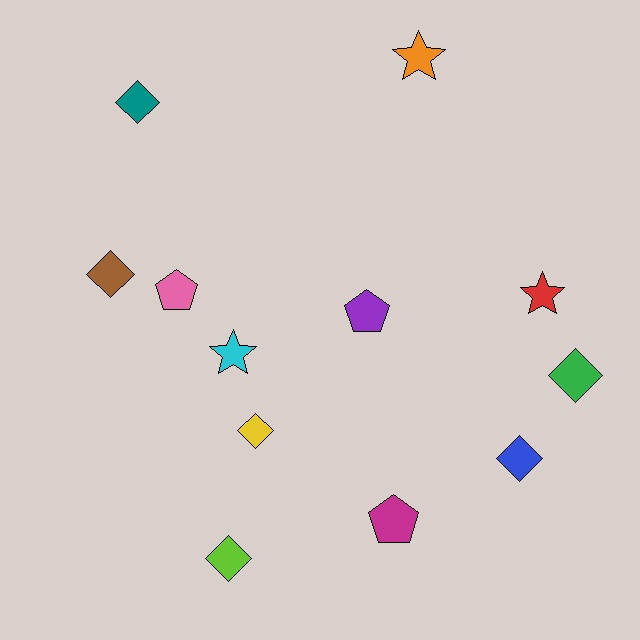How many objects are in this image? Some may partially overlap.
There are 12 objects.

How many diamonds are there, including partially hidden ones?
There are 6 diamonds.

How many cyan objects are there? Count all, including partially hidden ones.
There is 1 cyan object.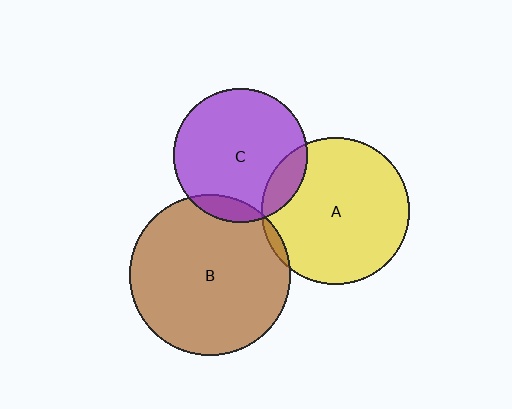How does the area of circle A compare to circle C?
Approximately 1.2 times.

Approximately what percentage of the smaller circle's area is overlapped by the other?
Approximately 10%.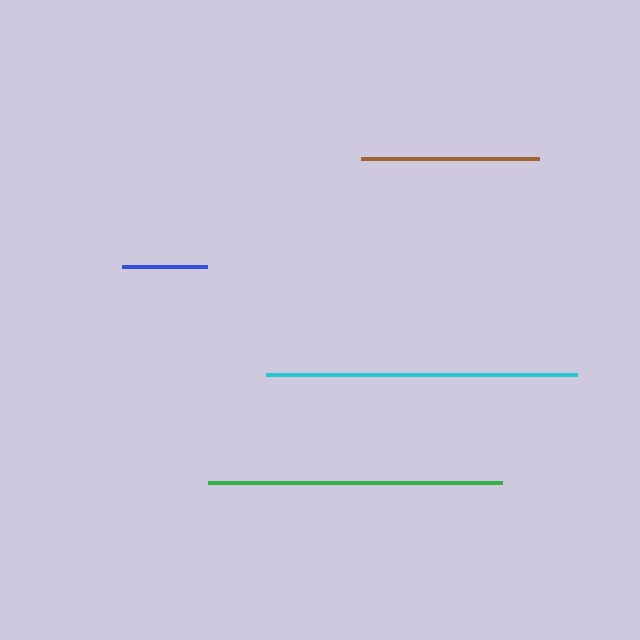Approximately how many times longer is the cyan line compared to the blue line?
The cyan line is approximately 3.6 times the length of the blue line.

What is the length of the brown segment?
The brown segment is approximately 178 pixels long.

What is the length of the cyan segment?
The cyan segment is approximately 311 pixels long.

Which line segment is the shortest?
The blue line is the shortest at approximately 85 pixels.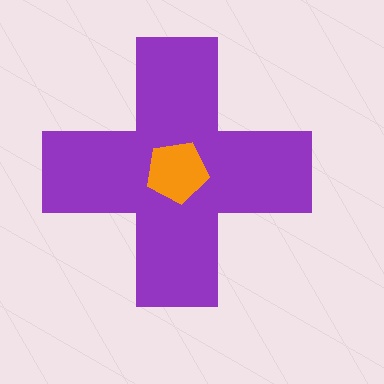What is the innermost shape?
The orange pentagon.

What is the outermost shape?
The purple cross.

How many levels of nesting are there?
2.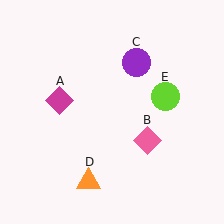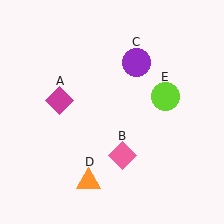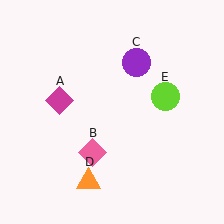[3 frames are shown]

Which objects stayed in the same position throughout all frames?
Magenta diamond (object A) and purple circle (object C) and orange triangle (object D) and lime circle (object E) remained stationary.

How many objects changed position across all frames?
1 object changed position: pink diamond (object B).